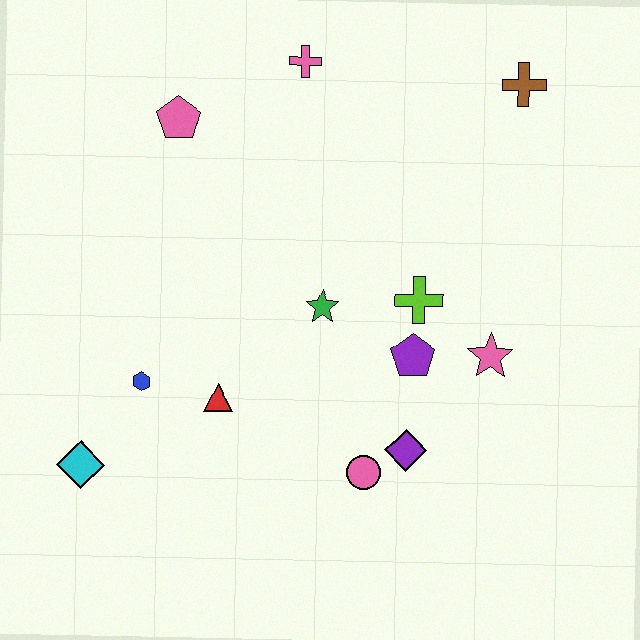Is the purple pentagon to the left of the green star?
No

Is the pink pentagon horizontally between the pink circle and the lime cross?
No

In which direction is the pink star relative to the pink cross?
The pink star is below the pink cross.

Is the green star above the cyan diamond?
Yes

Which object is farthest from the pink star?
The cyan diamond is farthest from the pink star.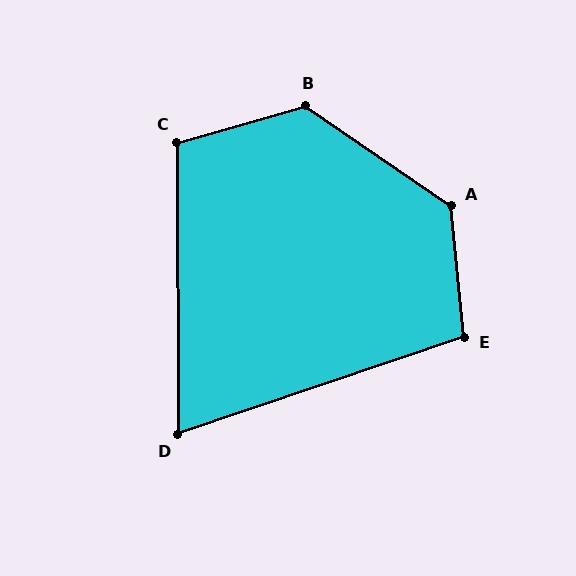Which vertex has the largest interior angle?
A, at approximately 130 degrees.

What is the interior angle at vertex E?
Approximately 103 degrees (obtuse).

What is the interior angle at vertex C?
Approximately 106 degrees (obtuse).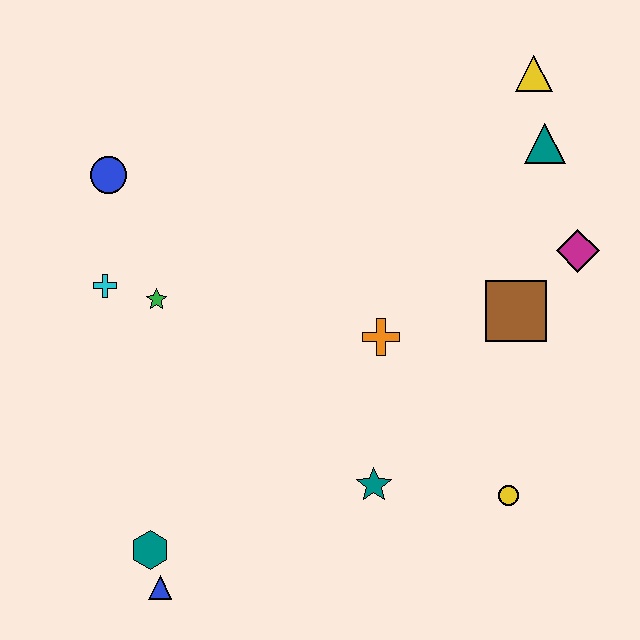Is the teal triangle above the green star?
Yes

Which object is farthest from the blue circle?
The yellow circle is farthest from the blue circle.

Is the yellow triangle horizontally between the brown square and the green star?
No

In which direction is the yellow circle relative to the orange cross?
The yellow circle is below the orange cross.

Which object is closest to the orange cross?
The brown square is closest to the orange cross.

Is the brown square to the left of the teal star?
No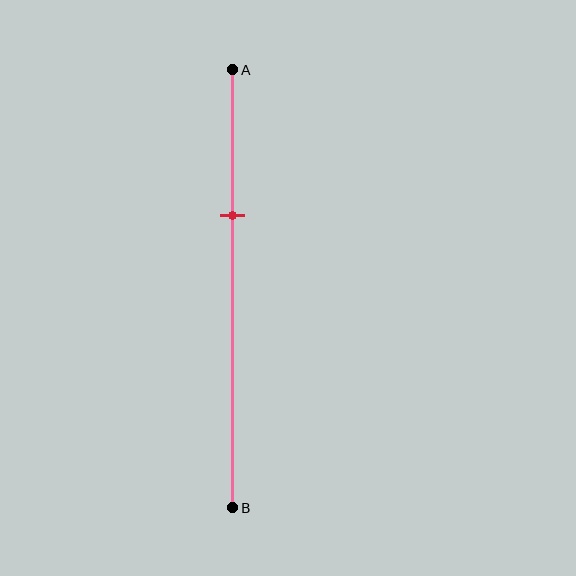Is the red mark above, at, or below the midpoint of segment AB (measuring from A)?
The red mark is above the midpoint of segment AB.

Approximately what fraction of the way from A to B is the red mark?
The red mark is approximately 35% of the way from A to B.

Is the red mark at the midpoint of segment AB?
No, the mark is at about 35% from A, not at the 50% midpoint.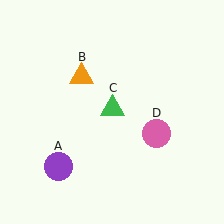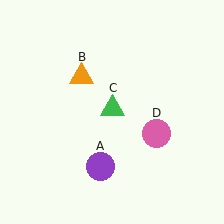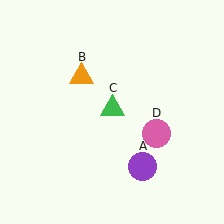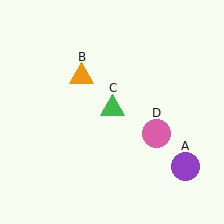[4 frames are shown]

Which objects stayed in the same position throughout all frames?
Orange triangle (object B) and green triangle (object C) and pink circle (object D) remained stationary.